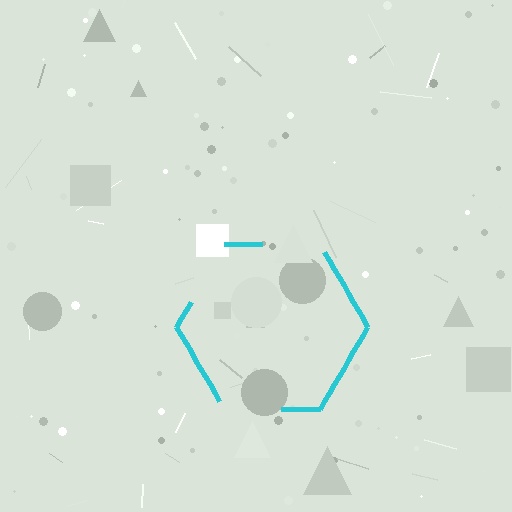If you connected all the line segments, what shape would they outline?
They would outline a hexagon.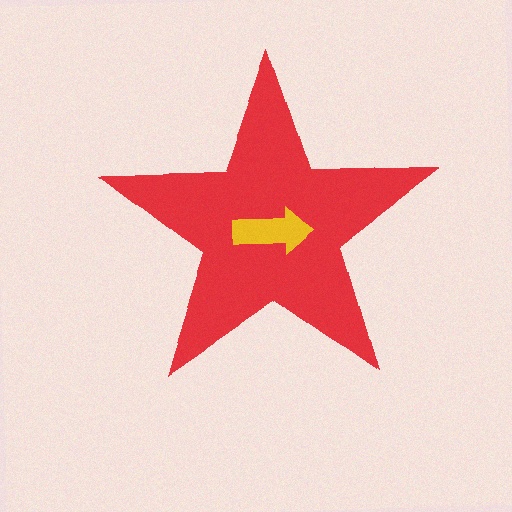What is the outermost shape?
The red star.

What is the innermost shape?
The yellow arrow.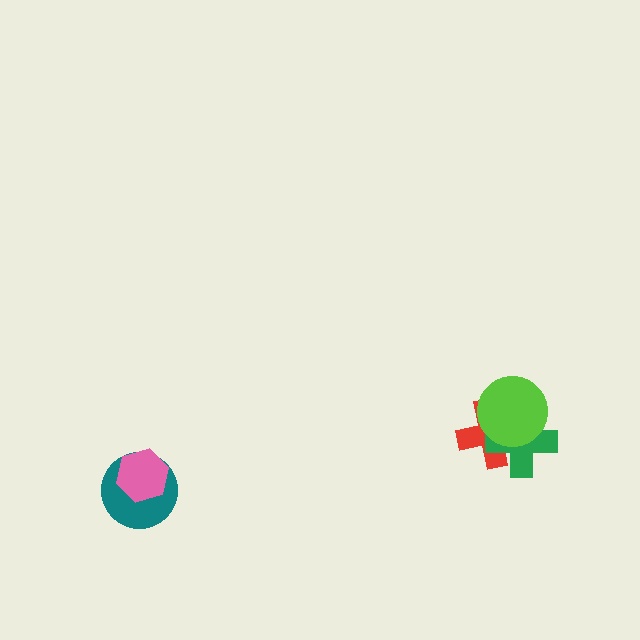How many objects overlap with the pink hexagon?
1 object overlaps with the pink hexagon.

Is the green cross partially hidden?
Yes, it is partially covered by another shape.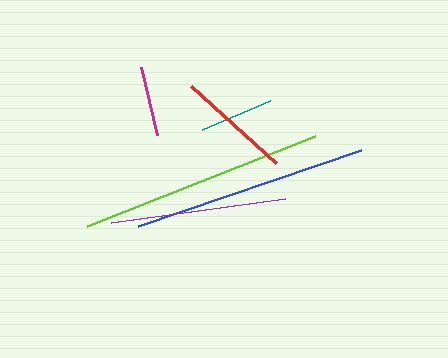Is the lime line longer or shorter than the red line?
The lime line is longer than the red line.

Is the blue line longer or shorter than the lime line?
The lime line is longer than the blue line.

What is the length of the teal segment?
The teal segment is approximately 74 pixels long.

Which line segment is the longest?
The lime line is the longest at approximately 245 pixels.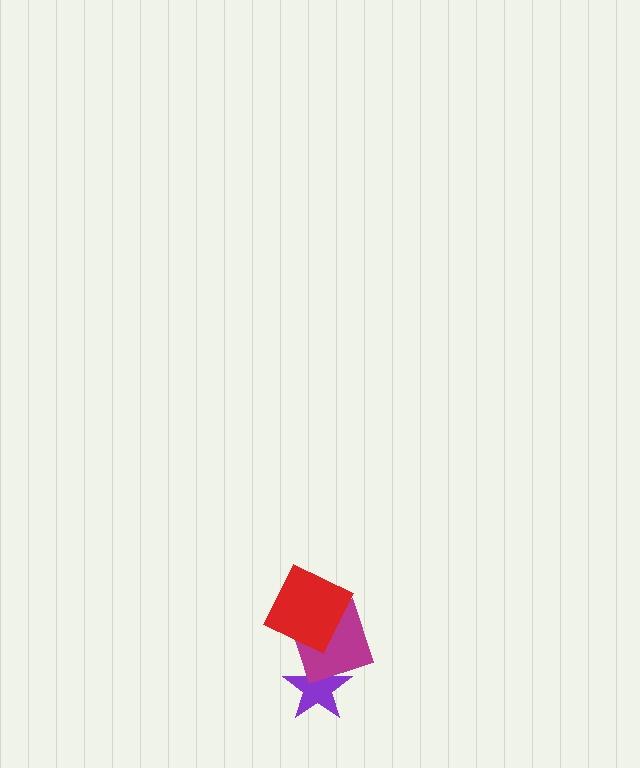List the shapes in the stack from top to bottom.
From top to bottom: the red square, the magenta square, the purple star.